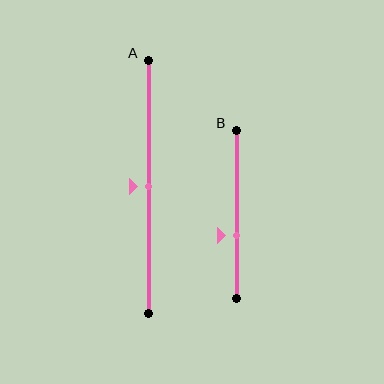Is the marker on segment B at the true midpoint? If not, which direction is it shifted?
No, the marker on segment B is shifted downward by about 13% of the segment length.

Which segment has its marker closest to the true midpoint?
Segment A has its marker closest to the true midpoint.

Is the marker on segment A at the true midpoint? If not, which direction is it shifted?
Yes, the marker on segment A is at the true midpoint.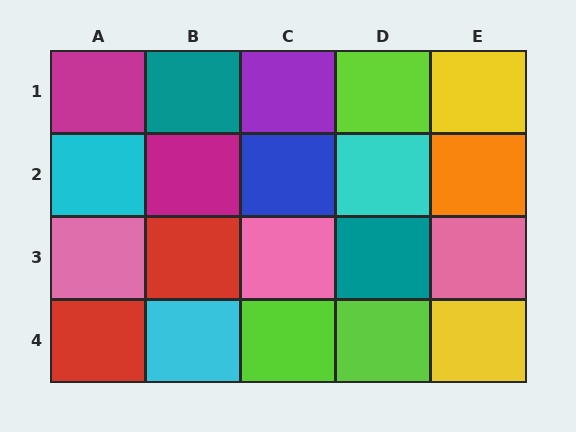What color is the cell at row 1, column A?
Magenta.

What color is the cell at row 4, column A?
Red.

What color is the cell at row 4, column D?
Lime.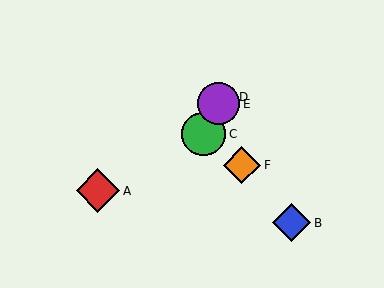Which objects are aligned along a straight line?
Objects C, D, E are aligned along a straight line.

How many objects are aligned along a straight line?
3 objects (C, D, E) are aligned along a straight line.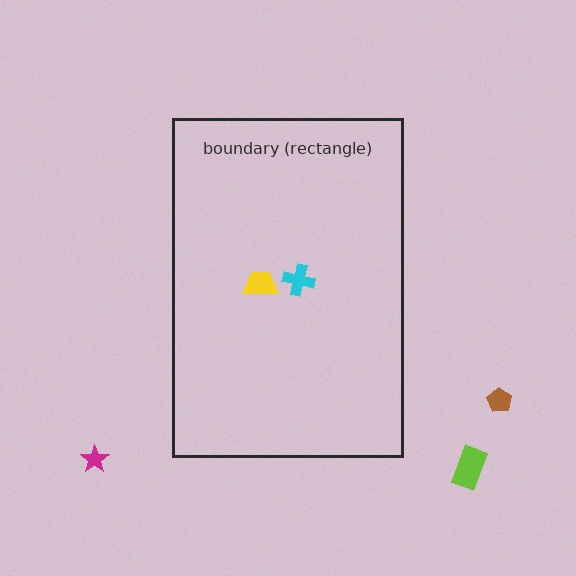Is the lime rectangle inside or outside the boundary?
Outside.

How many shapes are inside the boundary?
2 inside, 3 outside.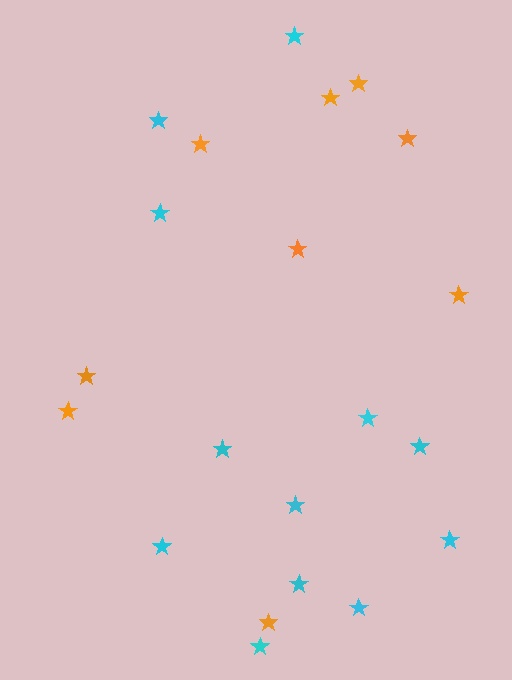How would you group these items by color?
There are 2 groups: one group of orange stars (9) and one group of cyan stars (12).